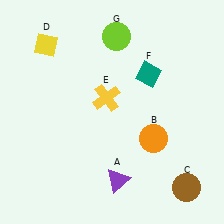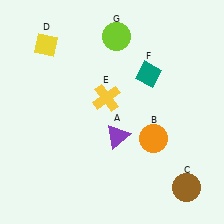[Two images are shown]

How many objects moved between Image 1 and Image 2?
1 object moved between the two images.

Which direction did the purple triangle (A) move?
The purple triangle (A) moved up.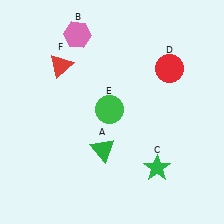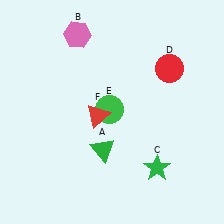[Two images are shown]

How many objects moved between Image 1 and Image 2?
1 object moved between the two images.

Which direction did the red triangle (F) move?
The red triangle (F) moved down.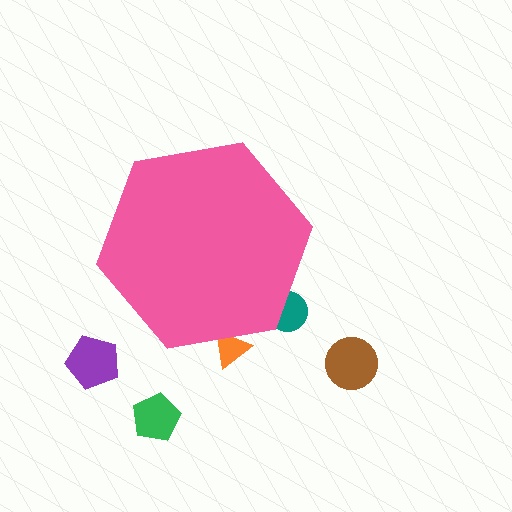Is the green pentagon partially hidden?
No, the green pentagon is fully visible.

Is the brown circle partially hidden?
No, the brown circle is fully visible.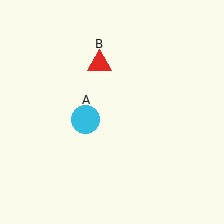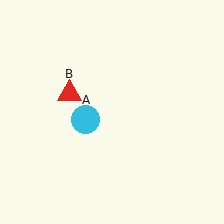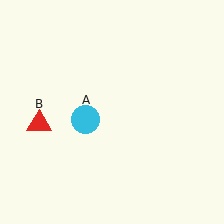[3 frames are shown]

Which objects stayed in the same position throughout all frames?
Cyan circle (object A) remained stationary.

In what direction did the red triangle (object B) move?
The red triangle (object B) moved down and to the left.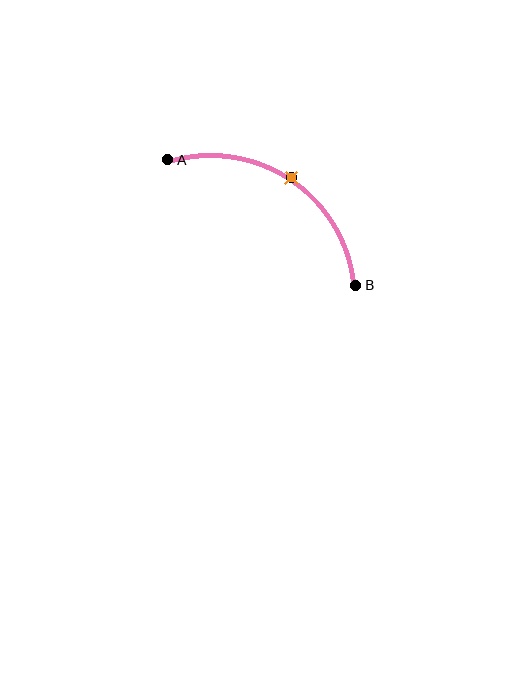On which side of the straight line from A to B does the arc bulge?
The arc bulges above and to the right of the straight line connecting A and B.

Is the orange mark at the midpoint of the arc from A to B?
Yes. The orange mark lies on the arc at equal arc-length from both A and B — it is the arc midpoint.